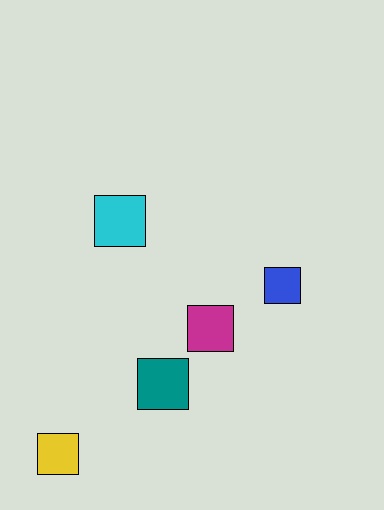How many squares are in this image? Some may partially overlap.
There are 5 squares.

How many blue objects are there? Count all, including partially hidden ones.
There is 1 blue object.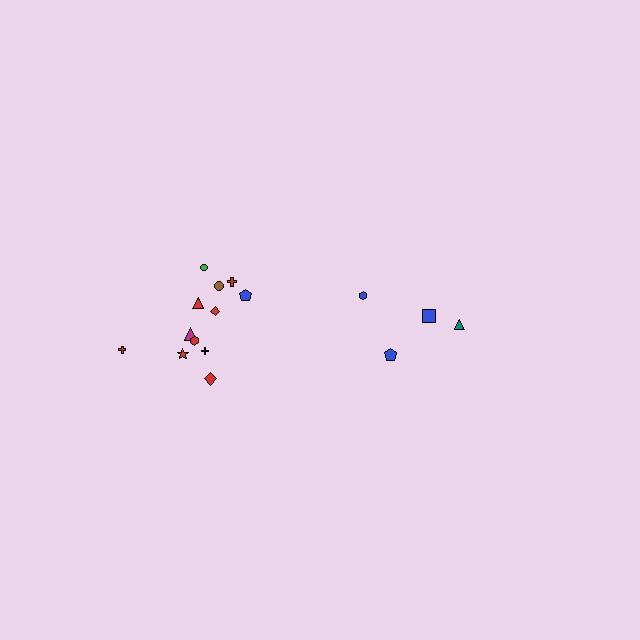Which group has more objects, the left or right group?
The left group.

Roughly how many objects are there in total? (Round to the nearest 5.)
Roughly 15 objects in total.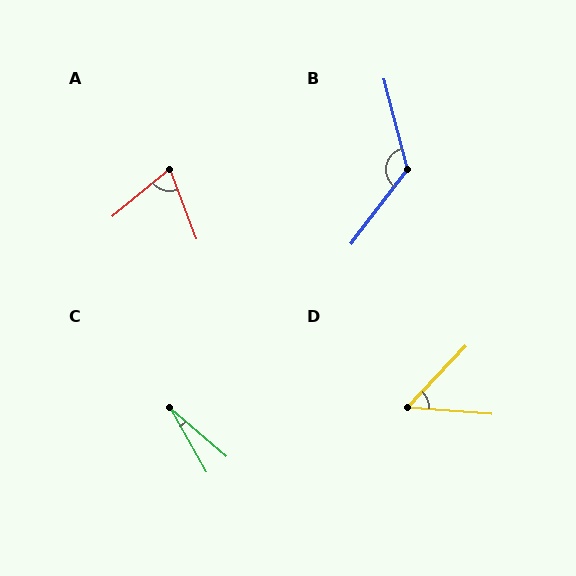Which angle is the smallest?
C, at approximately 20 degrees.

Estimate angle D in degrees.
Approximately 51 degrees.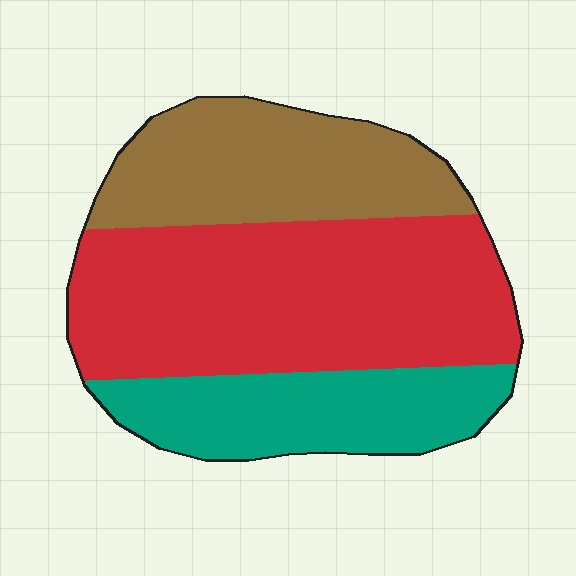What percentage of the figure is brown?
Brown takes up between a sixth and a third of the figure.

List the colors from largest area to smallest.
From largest to smallest: red, brown, teal.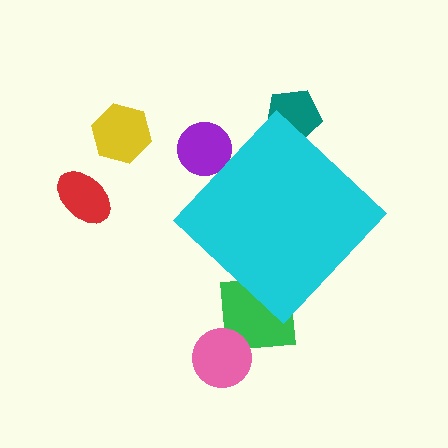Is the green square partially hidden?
Yes, the green square is partially hidden behind the cyan diamond.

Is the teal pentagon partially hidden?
Yes, the teal pentagon is partially hidden behind the cyan diamond.